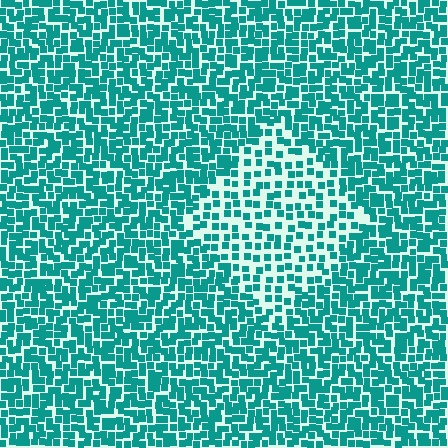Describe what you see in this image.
The image contains small teal elements arranged at two different densities. A diamond-shaped region is visible where the elements are less densely packed than the surrounding area.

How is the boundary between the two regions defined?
The boundary is defined by a change in element density (approximately 1.9x ratio). All elements are the same color, size, and shape.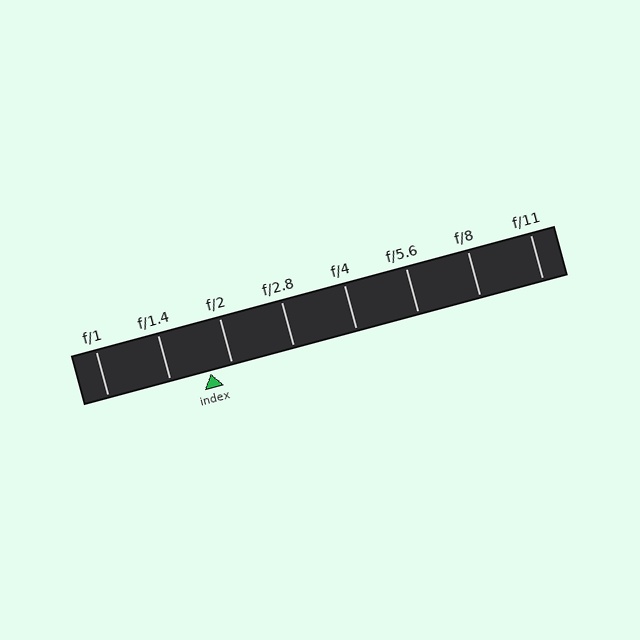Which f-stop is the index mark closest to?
The index mark is closest to f/2.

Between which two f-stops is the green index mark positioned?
The index mark is between f/1.4 and f/2.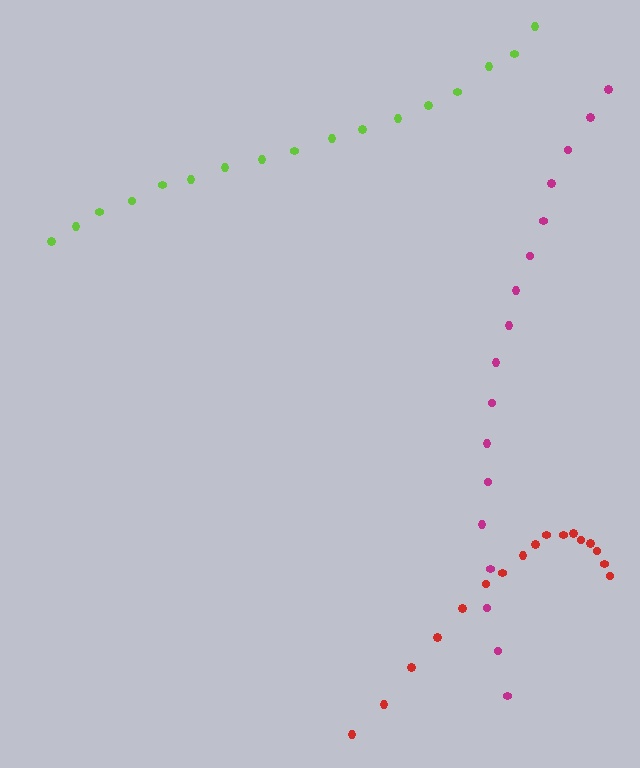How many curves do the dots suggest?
There are 3 distinct paths.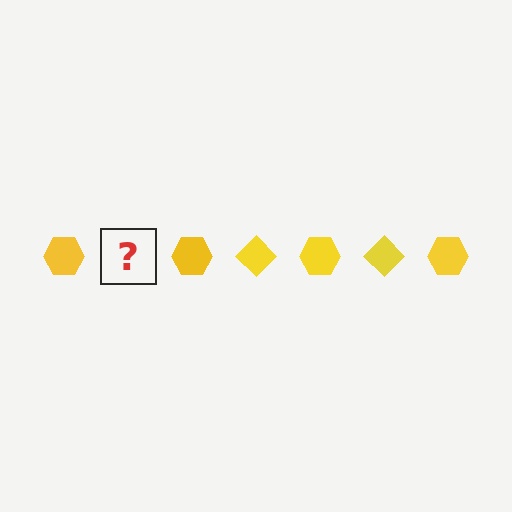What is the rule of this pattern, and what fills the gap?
The rule is that the pattern cycles through hexagon, diamond shapes in yellow. The gap should be filled with a yellow diamond.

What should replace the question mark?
The question mark should be replaced with a yellow diamond.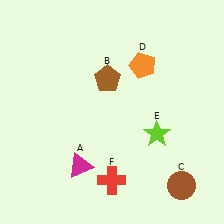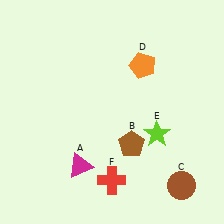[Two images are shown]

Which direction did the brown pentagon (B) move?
The brown pentagon (B) moved down.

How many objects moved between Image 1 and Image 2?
1 object moved between the two images.